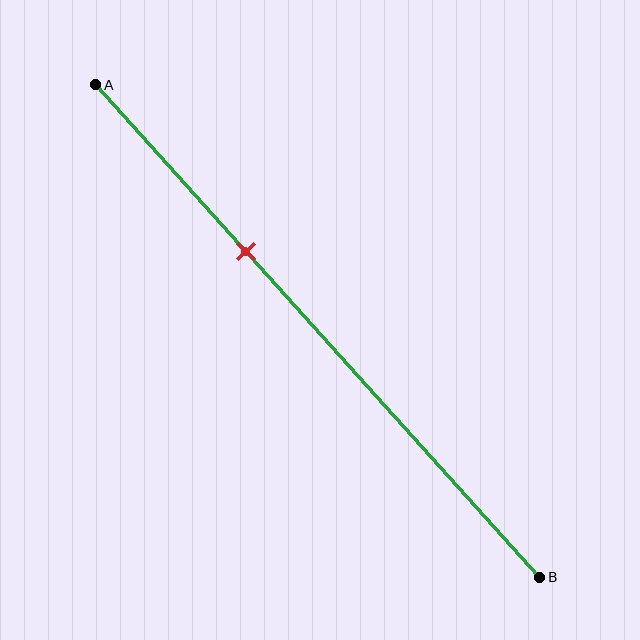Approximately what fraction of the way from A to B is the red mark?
The red mark is approximately 35% of the way from A to B.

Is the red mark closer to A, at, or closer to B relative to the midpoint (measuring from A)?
The red mark is closer to point A than the midpoint of segment AB.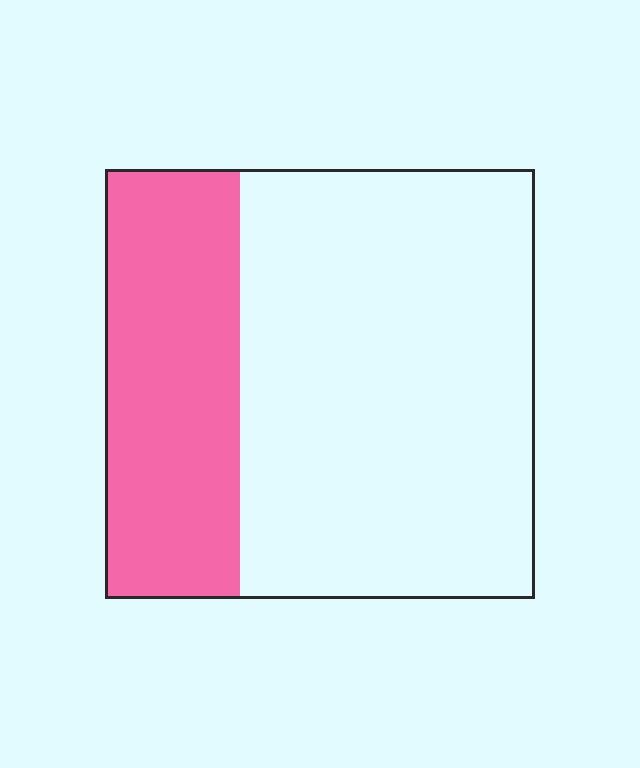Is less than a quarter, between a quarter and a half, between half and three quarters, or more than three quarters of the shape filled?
Between a quarter and a half.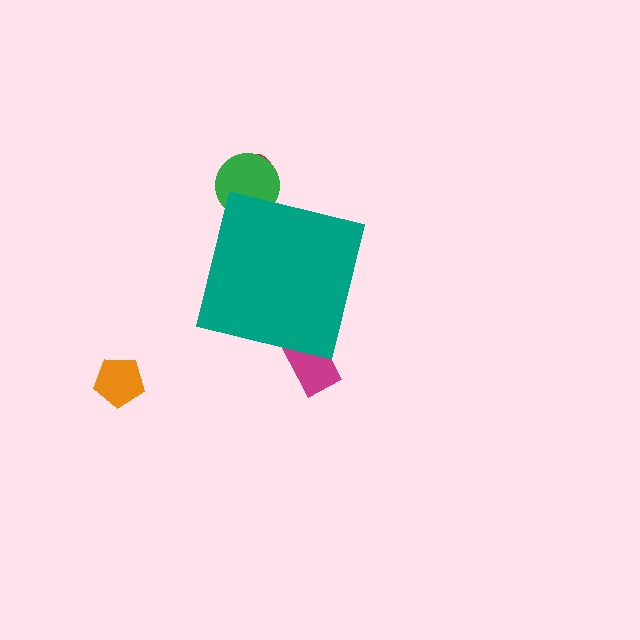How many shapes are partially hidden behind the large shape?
3 shapes are partially hidden.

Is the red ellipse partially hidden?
Yes, the red ellipse is partially hidden behind the teal square.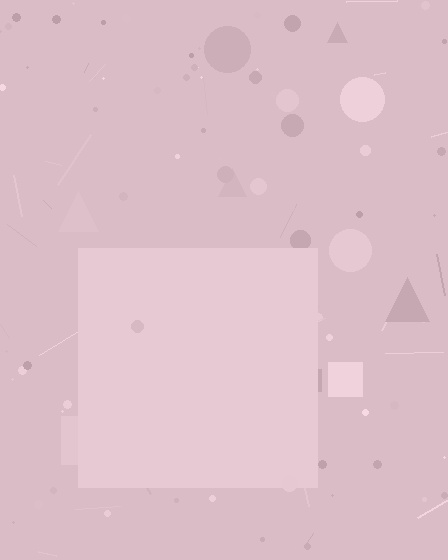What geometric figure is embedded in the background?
A square is embedded in the background.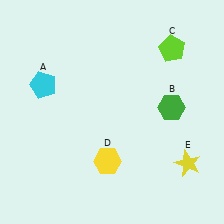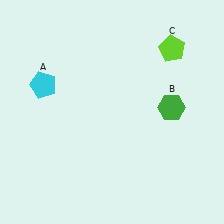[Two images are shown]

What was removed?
The yellow hexagon (D), the yellow star (E) were removed in Image 2.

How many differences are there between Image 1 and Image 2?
There are 2 differences between the two images.